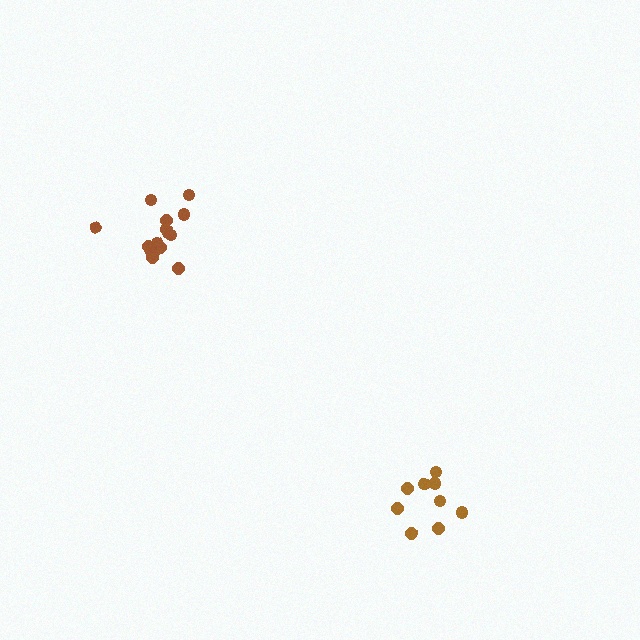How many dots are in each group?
Group 1: 14 dots, Group 2: 9 dots (23 total).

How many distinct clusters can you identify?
There are 2 distinct clusters.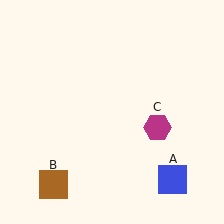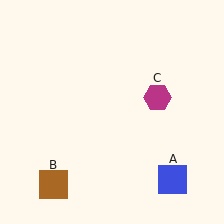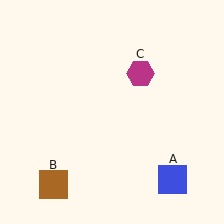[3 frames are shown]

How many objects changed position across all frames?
1 object changed position: magenta hexagon (object C).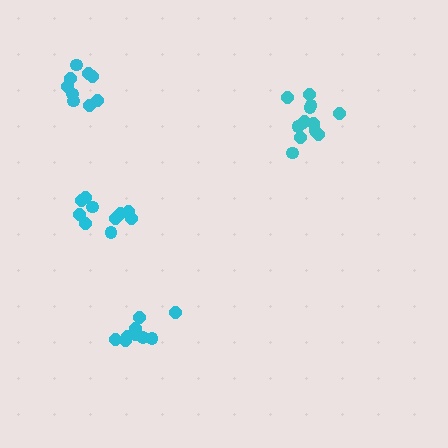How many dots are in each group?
Group 1: 9 dots, Group 2: 9 dots, Group 3: 13 dots, Group 4: 10 dots (41 total).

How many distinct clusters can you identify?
There are 4 distinct clusters.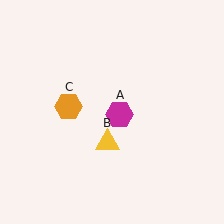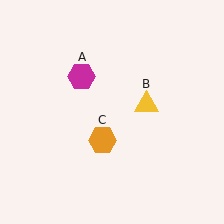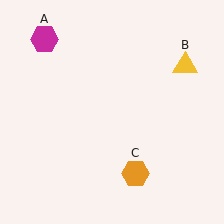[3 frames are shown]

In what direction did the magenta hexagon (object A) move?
The magenta hexagon (object A) moved up and to the left.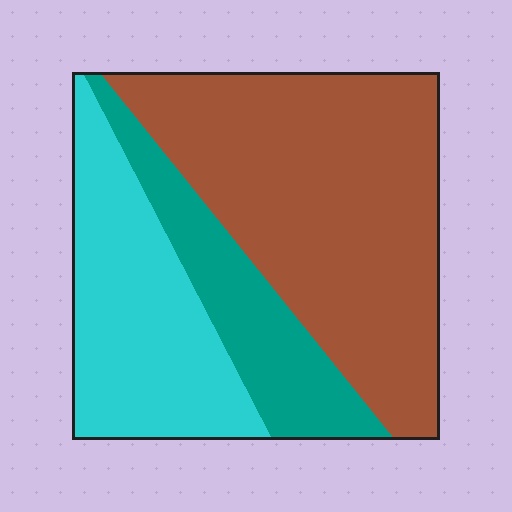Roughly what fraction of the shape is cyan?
Cyan covers around 30% of the shape.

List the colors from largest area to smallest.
From largest to smallest: brown, cyan, teal.